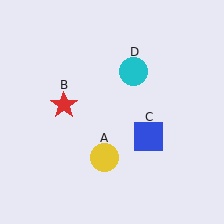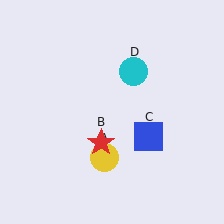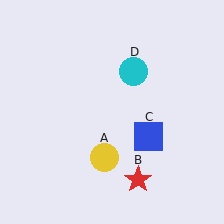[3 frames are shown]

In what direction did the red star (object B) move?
The red star (object B) moved down and to the right.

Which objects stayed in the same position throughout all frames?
Yellow circle (object A) and blue square (object C) and cyan circle (object D) remained stationary.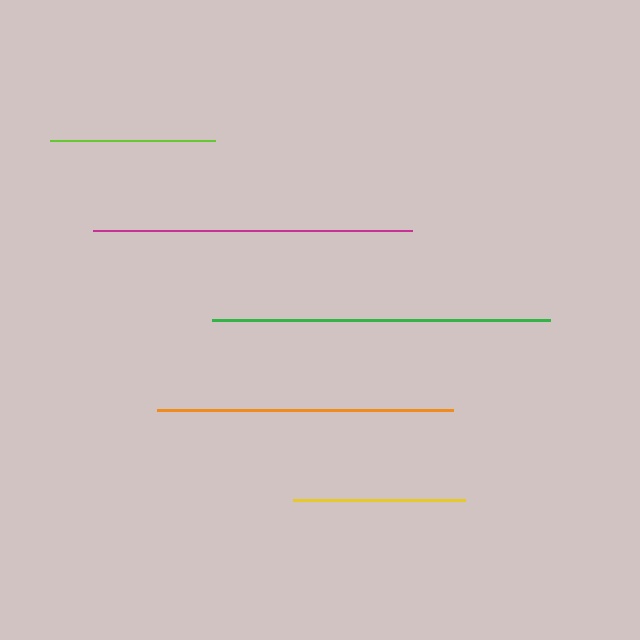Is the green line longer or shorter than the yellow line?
The green line is longer than the yellow line.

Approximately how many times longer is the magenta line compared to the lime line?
The magenta line is approximately 1.9 times the length of the lime line.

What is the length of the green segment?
The green segment is approximately 338 pixels long.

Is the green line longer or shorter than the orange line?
The green line is longer than the orange line.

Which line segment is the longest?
The green line is the longest at approximately 338 pixels.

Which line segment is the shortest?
The lime line is the shortest at approximately 165 pixels.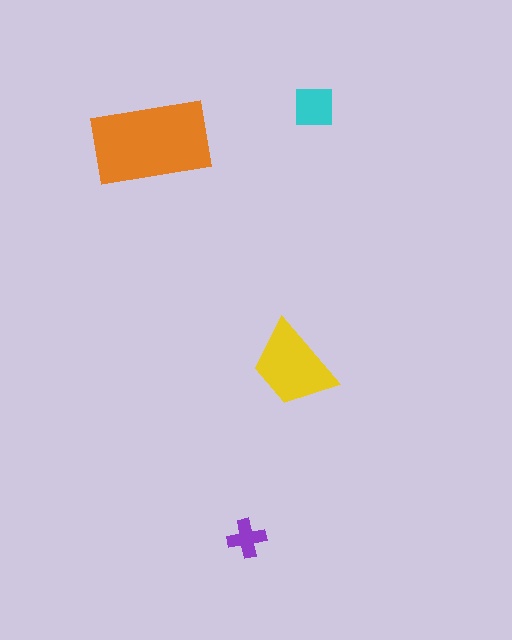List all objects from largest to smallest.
The orange rectangle, the yellow trapezoid, the cyan square, the purple cross.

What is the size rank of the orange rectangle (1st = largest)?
1st.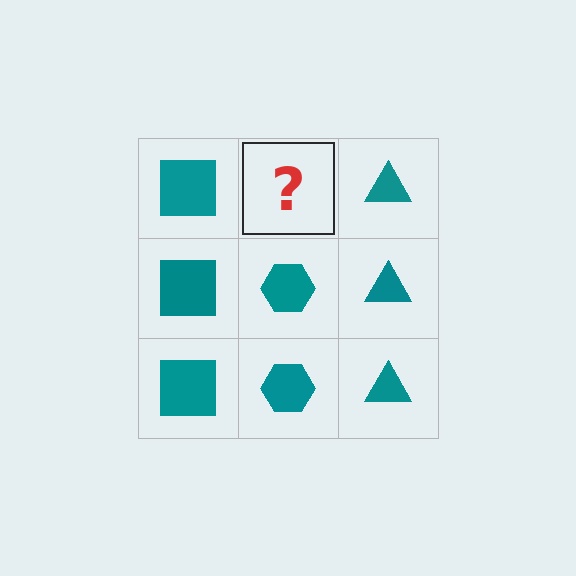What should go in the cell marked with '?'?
The missing cell should contain a teal hexagon.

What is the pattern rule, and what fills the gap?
The rule is that each column has a consistent shape. The gap should be filled with a teal hexagon.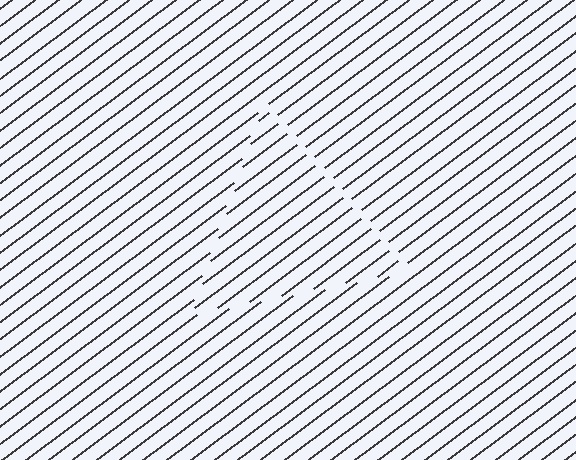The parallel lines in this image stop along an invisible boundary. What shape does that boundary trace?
An illusory triangle. The interior of the shape contains the same grating, shifted by half a period — the contour is defined by the phase discontinuity where line-ends from the inner and outer gratings abut.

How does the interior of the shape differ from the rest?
The interior of the shape contains the same grating, shifted by half a period — the contour is defined by the phase discontinuity where line-ends from the inner and outer gratings abut.